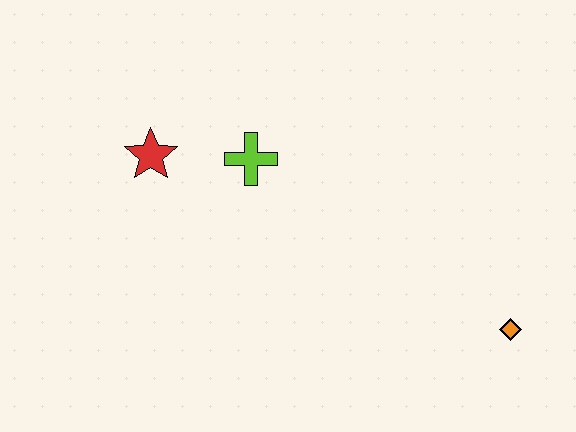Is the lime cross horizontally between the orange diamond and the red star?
Yes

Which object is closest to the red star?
The lime cross is closest to the red star.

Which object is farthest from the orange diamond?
The red star is farthest from the orange diamond.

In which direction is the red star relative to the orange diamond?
The red star is to the left of the orange diamond.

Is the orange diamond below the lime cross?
Yes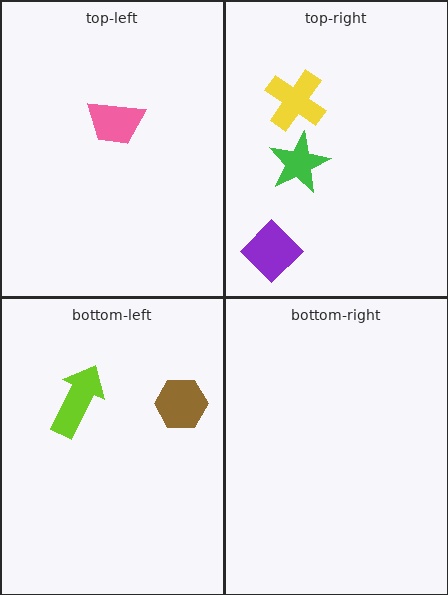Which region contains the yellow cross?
The top-right region.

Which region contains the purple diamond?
The top-right region.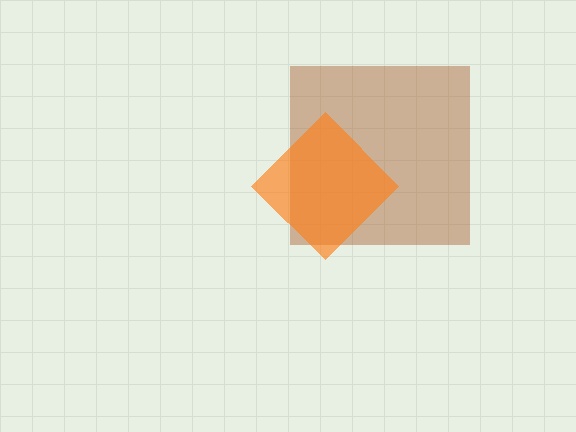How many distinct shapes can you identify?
There are 2 distinct shapes: a brown square, an orange diamond.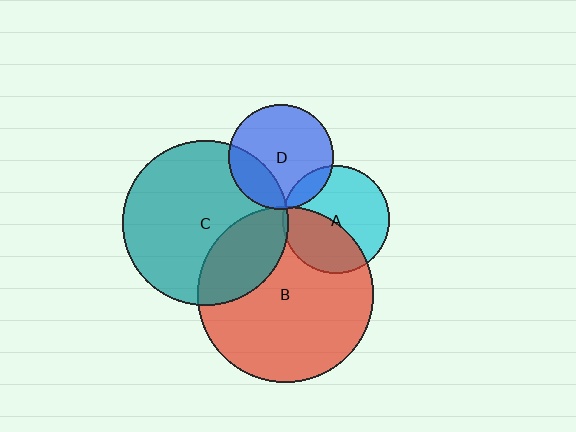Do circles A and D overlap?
Yes.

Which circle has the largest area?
Circle B (red).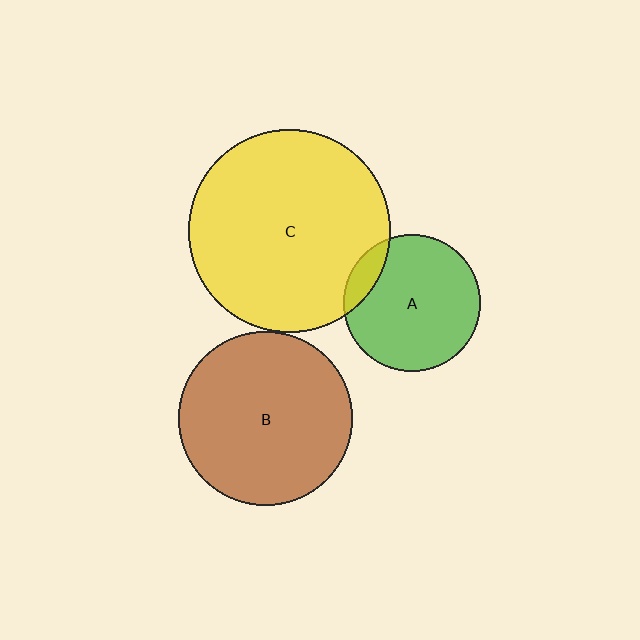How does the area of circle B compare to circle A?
Approximately 1.6 times.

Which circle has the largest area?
Circle C (yellow).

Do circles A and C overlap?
Yes.